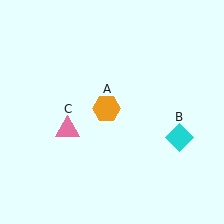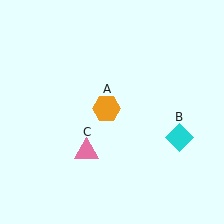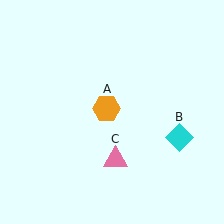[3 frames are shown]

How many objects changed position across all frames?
1 object changed position: pink triangle (object C).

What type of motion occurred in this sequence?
The pink triangle (object C) rotated counterclockwise around the center of the scene.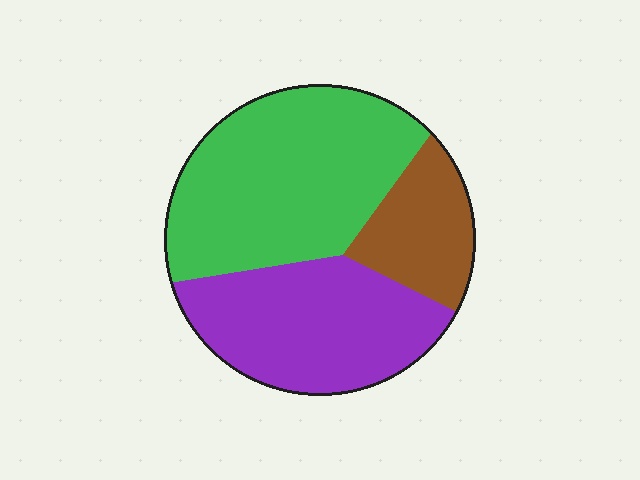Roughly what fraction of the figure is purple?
Purple takes up about three eighths (3/8) of the figure.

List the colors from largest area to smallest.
From largest to smallest: green, purple, brown.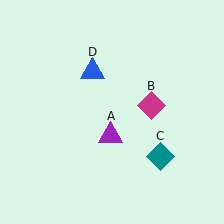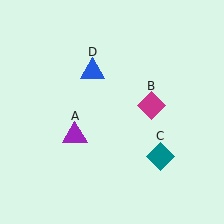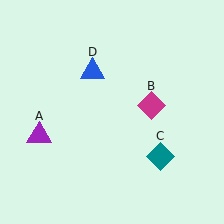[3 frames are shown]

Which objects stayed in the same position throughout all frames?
Magenta diamond (object B) and teal diamond (object C) and blue triangle (object D) remained stationary.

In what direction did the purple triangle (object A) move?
The purple triangle (object A) moved left.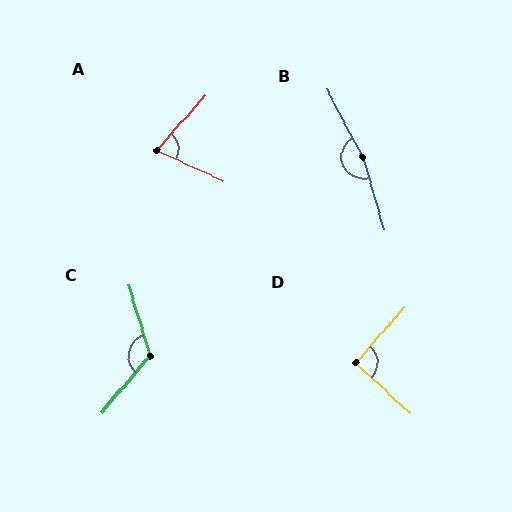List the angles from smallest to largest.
A (73°), D (92°), C (123°), B (169°).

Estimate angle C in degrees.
Approximately 123 degrees.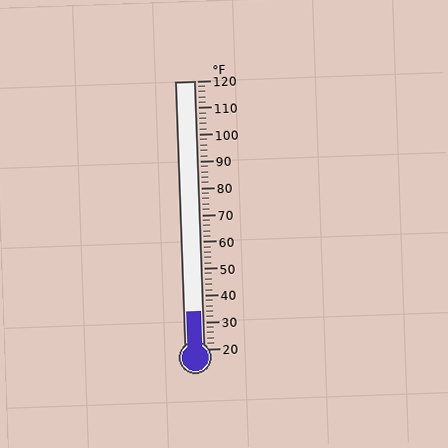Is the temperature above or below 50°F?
The temperature is below 50°F.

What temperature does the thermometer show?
The thermometer shows approximately 34°F.